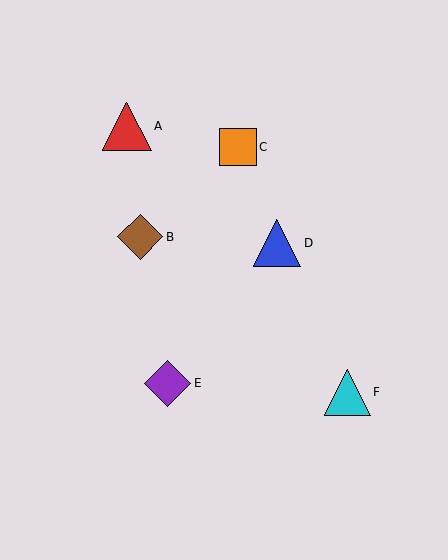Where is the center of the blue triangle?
The center of the blue triangle is at (277, 243).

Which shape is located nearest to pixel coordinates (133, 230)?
The brown diamond (labeled B) at (140, 237) is nearest to that location.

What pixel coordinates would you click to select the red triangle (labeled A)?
Click at (127, 126) to select the red triangle A.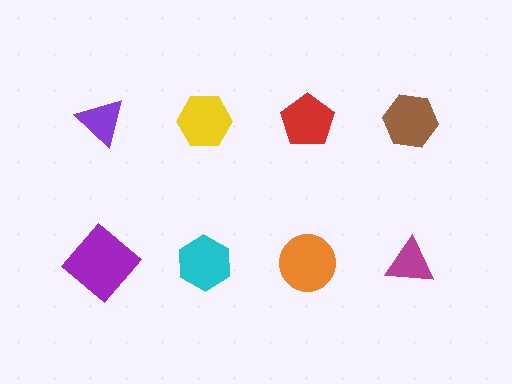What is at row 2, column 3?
An orange circle.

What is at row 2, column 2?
A cyan hexagon.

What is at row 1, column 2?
A yellow hexagon.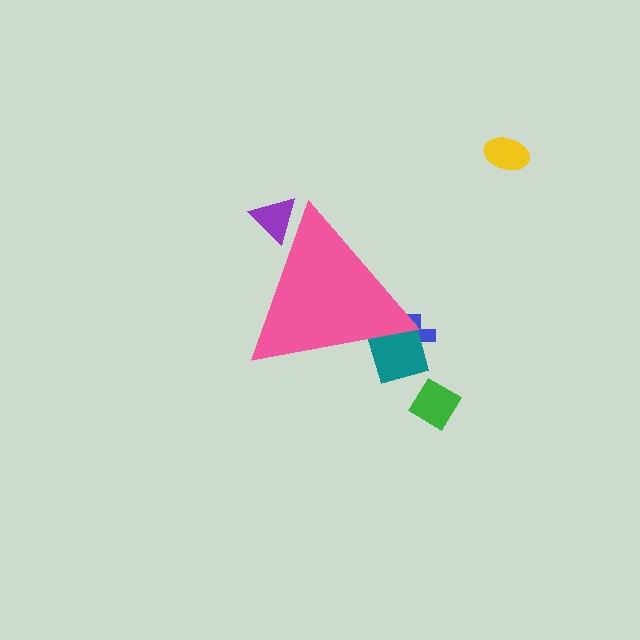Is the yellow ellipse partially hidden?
No, the yellow ellipse is fully visible.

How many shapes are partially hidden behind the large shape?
3 shapes are partially hidden.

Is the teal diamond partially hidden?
Yes, the teal diamond is partially hidden behind the pink triangle.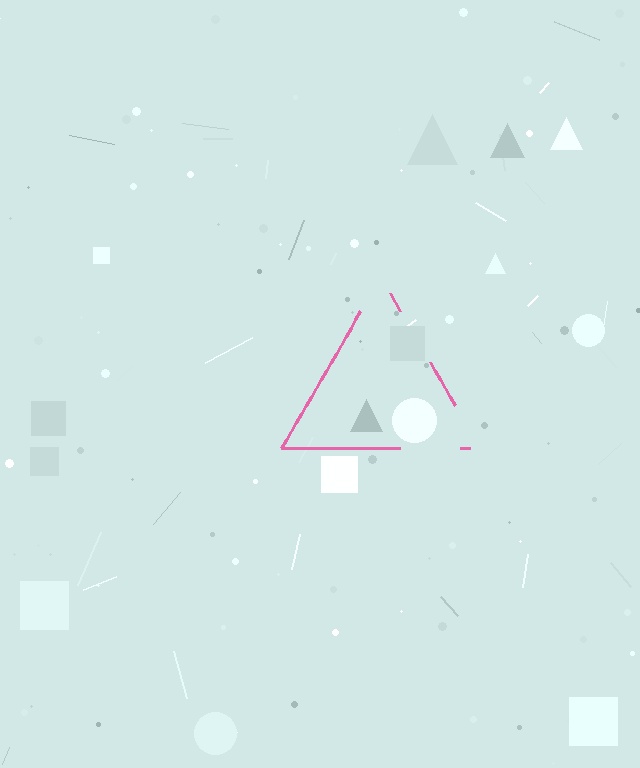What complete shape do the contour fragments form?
The contour fragments form a triangle.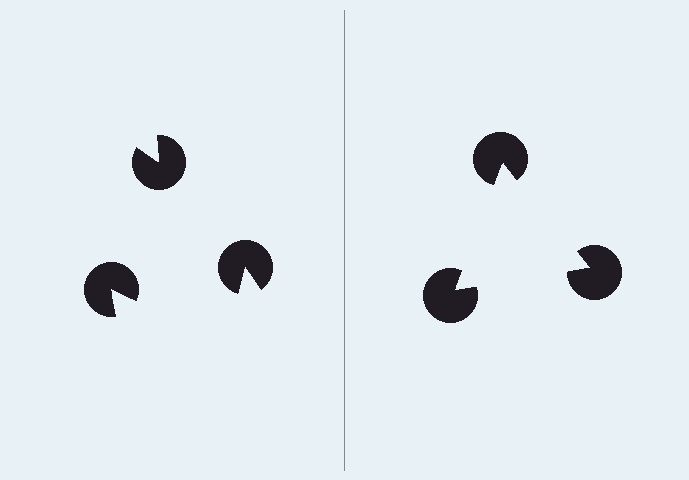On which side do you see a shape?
An illusory triangle appears on the right side. On the left side the wedge cuts are rotated, so no coherent shape forms.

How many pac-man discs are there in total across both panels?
6 — 3 on each side.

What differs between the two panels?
The pac-man discs are positioned identically on both sides; only the wedge orientations differ. On the right they align to a triangle; on the left they are misaligned.